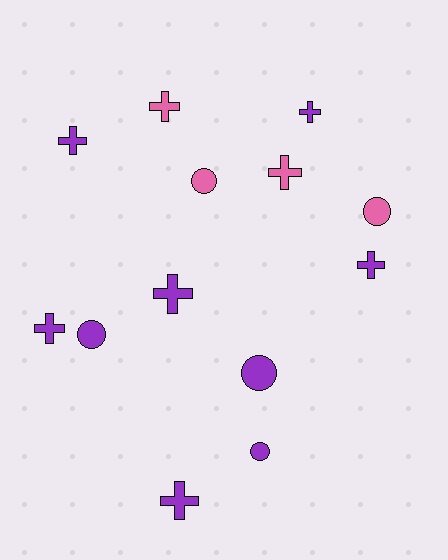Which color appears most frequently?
Purple, with 9 objects.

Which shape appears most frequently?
Cross, with 8 objects.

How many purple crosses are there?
There are 6 purple crosses.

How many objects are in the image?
There are 13 objects.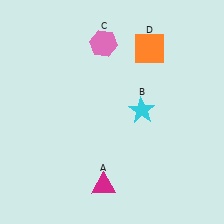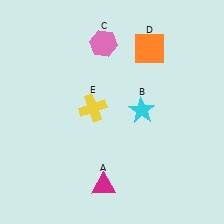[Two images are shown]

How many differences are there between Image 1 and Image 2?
There is 1 difference between the two images.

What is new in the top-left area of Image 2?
A yellow cross (E) was added in the top-left area of Image 2.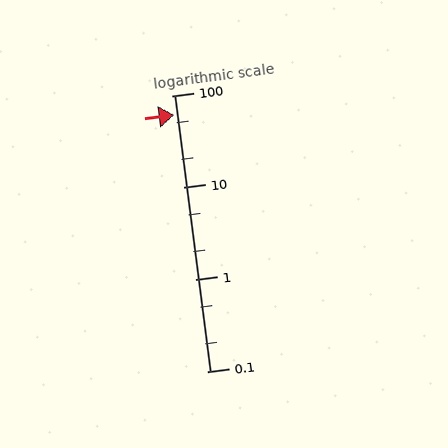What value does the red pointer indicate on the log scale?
The pointer indicates approximately 61.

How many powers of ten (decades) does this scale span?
The scale spans 3 decades, from 0.1 to 100.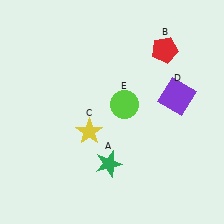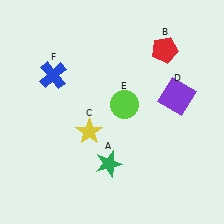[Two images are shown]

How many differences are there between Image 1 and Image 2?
There is 1 difference between the two images.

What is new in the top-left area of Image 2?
A blue cross (F) was added in the top-left area of Image 2.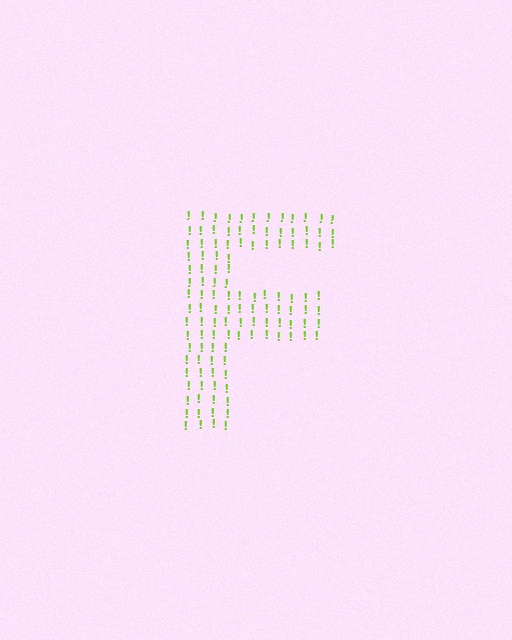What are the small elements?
The small elements are exclamation marks.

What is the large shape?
The large shape is the letter F.